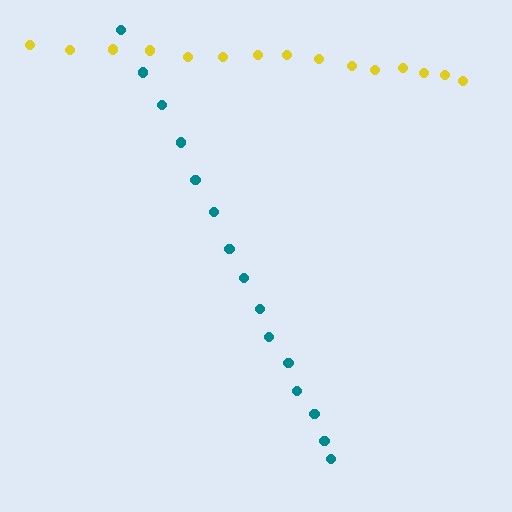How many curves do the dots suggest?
There are 2 distinct paths.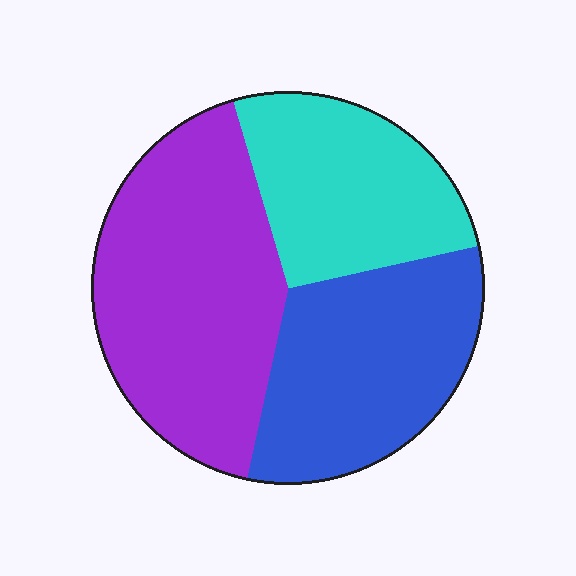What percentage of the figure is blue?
Blue takes up between a sixth and a third of the figure.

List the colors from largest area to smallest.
From largest to smallest: purple, blue, cyan.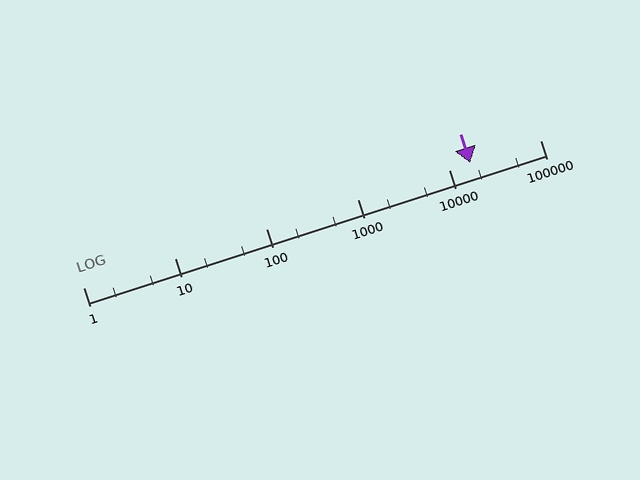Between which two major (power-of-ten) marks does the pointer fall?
The pointer is between 10000 and 100000.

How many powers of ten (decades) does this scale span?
The scale spans 5 decades, from 1 to 100000.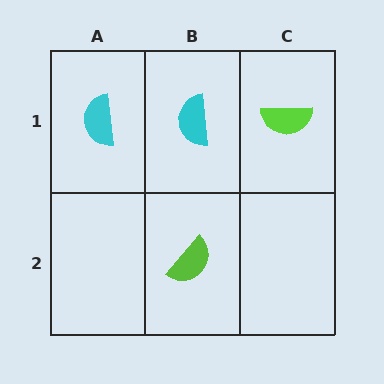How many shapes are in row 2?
1 shape.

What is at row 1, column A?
A cyan semicircle.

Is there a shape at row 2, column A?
No, that cell is empty.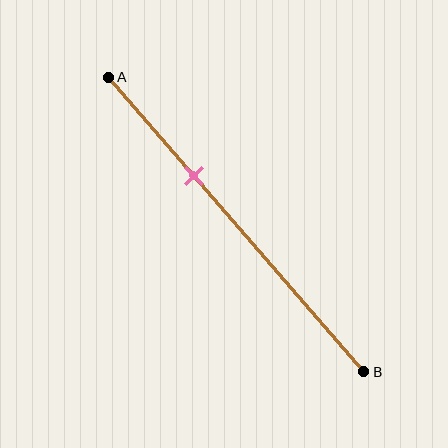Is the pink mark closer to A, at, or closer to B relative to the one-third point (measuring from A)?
The pink mark is approximately at the one-third point of segment AB.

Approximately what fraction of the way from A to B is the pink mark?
The pink mark is approximately 35% of the way from A to B.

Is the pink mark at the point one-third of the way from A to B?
Yes, the mark is approximately at the one-third point.